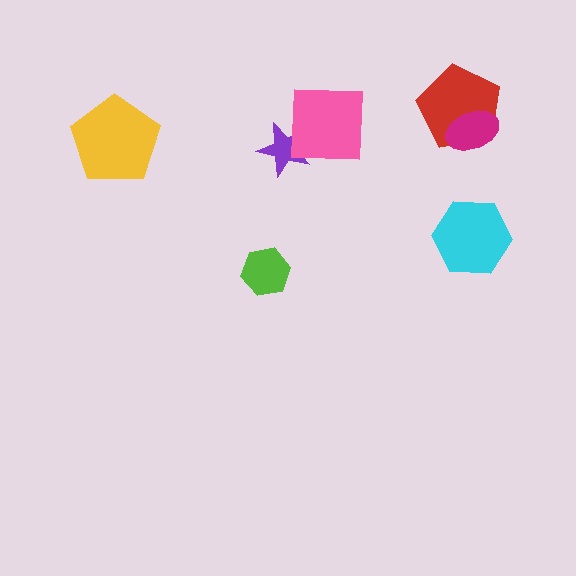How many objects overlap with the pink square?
1 object overlaps with the pink square.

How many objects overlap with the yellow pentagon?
0 objects overlap with the yellow pentagon.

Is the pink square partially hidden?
No, no other shape covers it.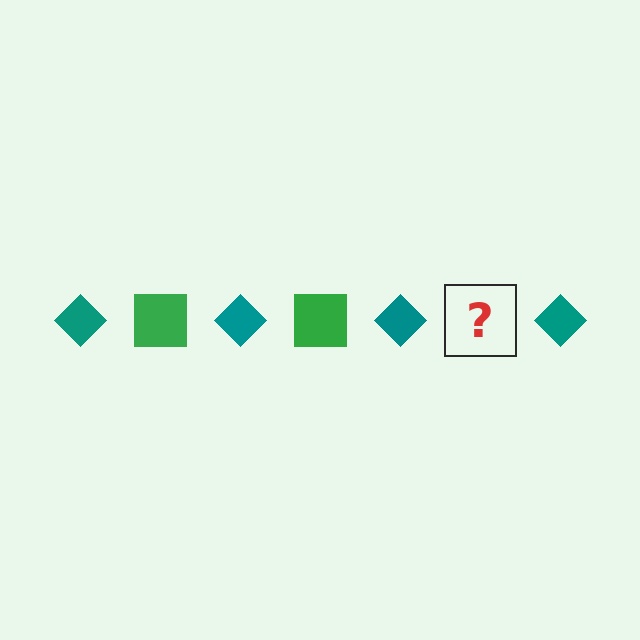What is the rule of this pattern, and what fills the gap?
The rule is that the pattern alternates between teal diamond and green square. The gap should be filled with a green square.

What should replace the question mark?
The question mark should be replaced with a green square.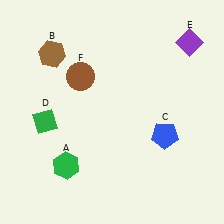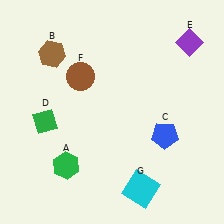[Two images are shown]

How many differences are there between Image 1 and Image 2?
There is 1 difference between the two images.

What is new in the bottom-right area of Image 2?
A cyan square (G) was added in the bottom-right area of Image 2.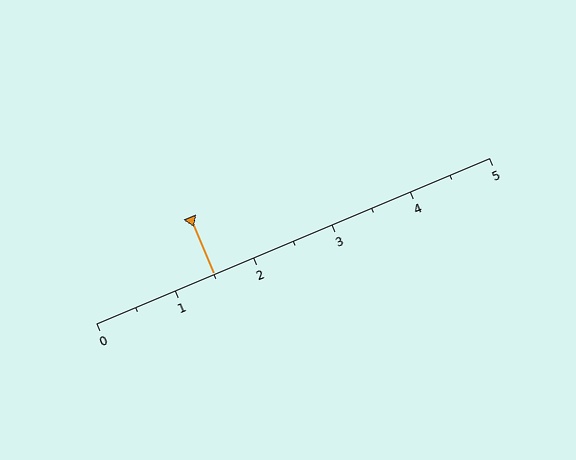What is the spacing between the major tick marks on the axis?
The major ticks are spaced 1 apart.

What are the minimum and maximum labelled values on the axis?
The axis runs from 0 to 5.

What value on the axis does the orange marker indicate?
The marker indicates approximately 1.5.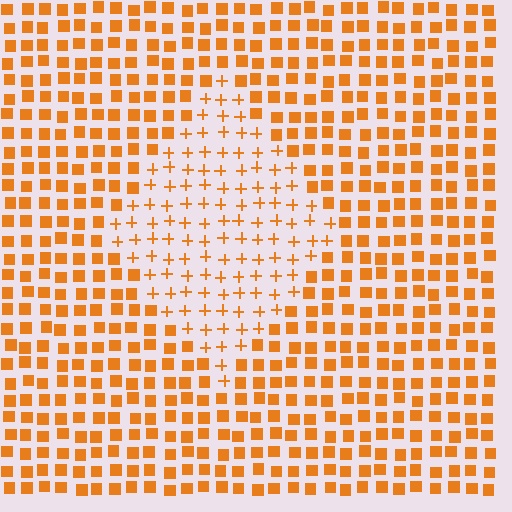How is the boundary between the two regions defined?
The boundary is defined by a change in element shape: plus signs inside vs. squares outside. All elements share the same color and spacing.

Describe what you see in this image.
The image is filled with small orange elements arranged in a uniform grid. A diamond-shaped region contains plus signs, while the surrounding area contains squares. The boundary is defined purely by the change in element shape.